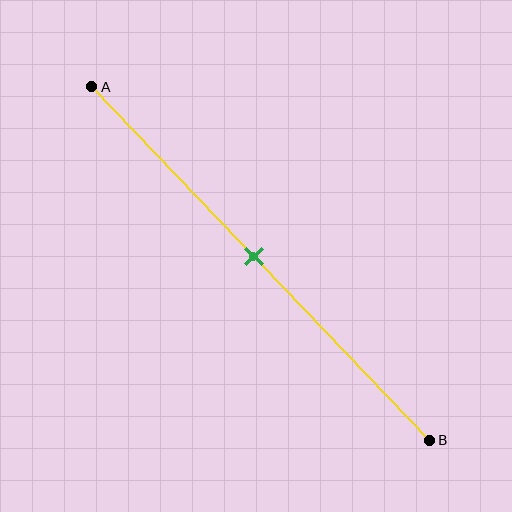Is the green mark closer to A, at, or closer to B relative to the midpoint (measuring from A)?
The green mark is approximately at the midpoint of segment AB.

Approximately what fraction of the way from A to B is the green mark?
The green mark is approximately 50% of the way from A to B.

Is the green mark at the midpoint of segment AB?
Yes, the mark is approximately at the midpoint.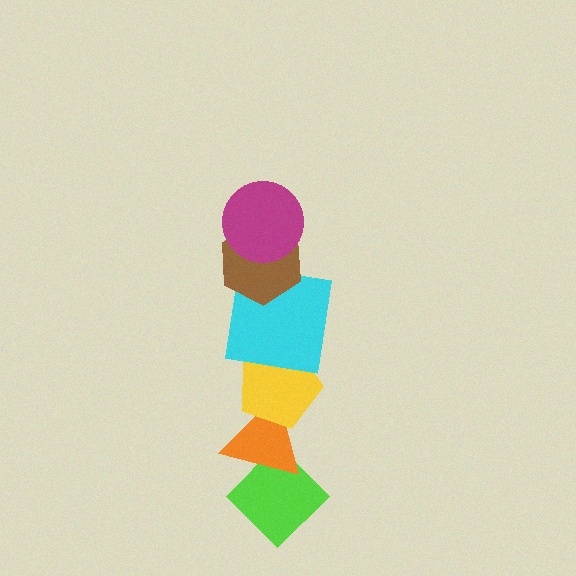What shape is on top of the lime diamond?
The orange triangle is on top of the lime diamond.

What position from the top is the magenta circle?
The magenta circle is 1st from the top.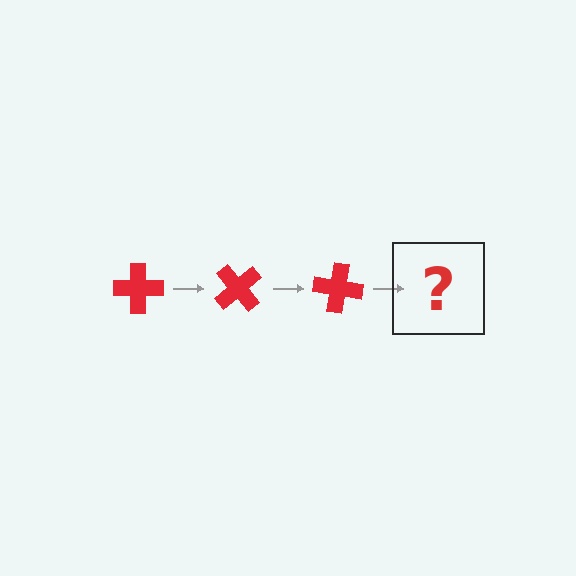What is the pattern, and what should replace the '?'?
The pattern is that the cross rotates 50 degrees each step. The '?' should be a red cross rotated 150 degrees.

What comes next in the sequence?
The next element should be a red cross rotated 150 degrees.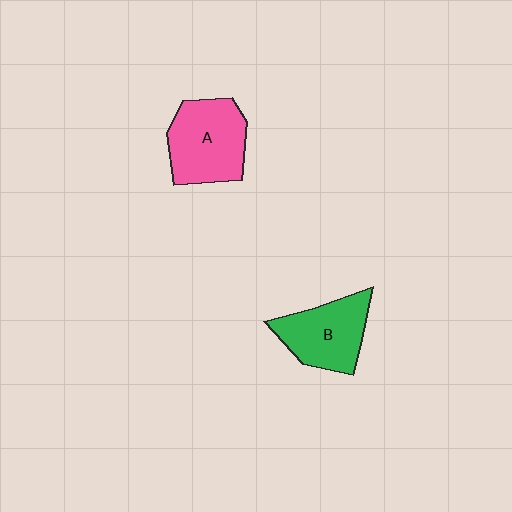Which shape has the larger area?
Shape A (pink).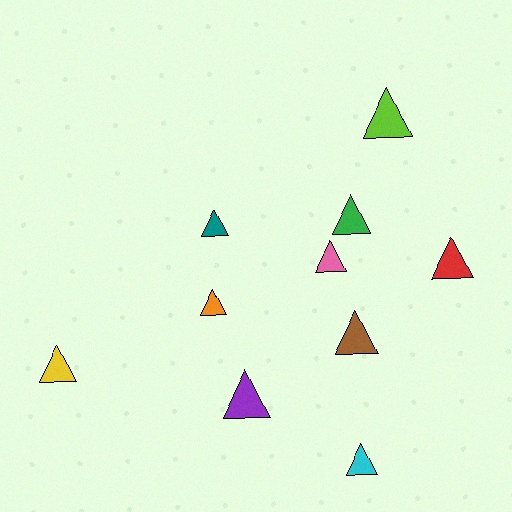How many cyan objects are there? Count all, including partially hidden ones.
There is 1 cyan object.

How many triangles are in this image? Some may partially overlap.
There are 10 triangles.